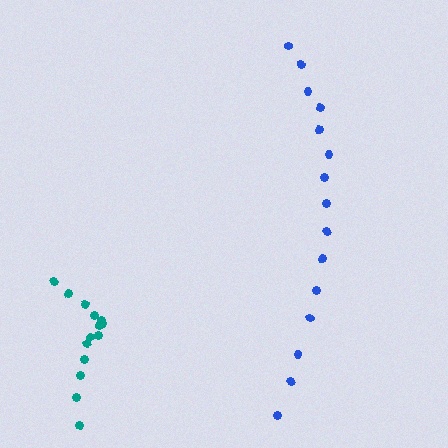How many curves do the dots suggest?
There are 2 distinct paths.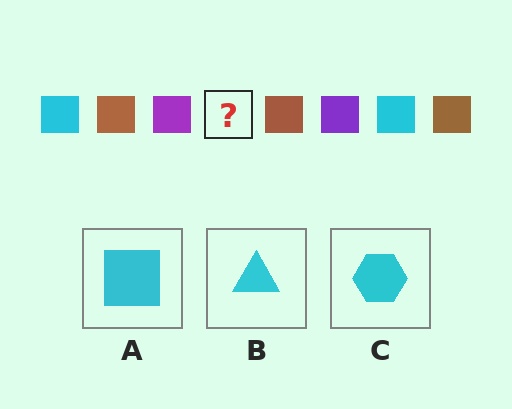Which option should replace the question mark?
Option A.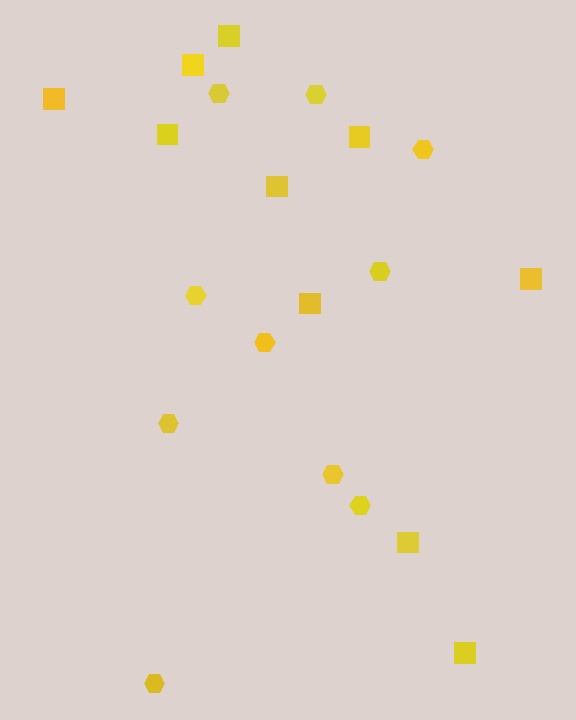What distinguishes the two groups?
There are 2 groups: one group of squares (10) and one group of hexagons (10).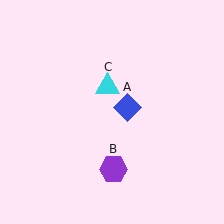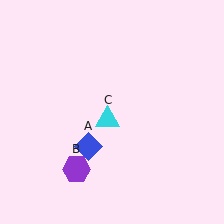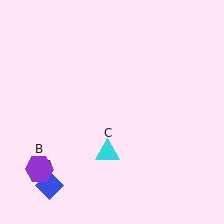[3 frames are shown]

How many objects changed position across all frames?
3 objects changed position: blue diamond (object A), purple hexagon (object B), cyan triangle (object C).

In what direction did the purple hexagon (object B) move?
The purple hexagon (object B) moved left.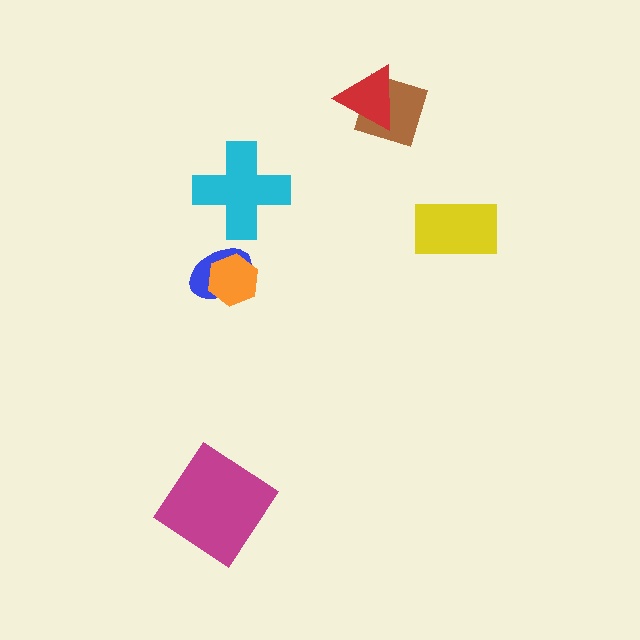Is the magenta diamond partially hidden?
No, no other shape covers it.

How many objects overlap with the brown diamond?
1 object overlaps with the brown diamond.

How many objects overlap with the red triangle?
1 object overlaps with the red triangle.